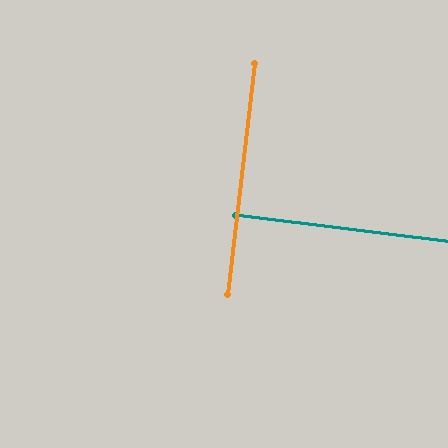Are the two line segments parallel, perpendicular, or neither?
Perpendicular — they meet at approximately 90°.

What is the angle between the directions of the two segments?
Approximately 90 degrees.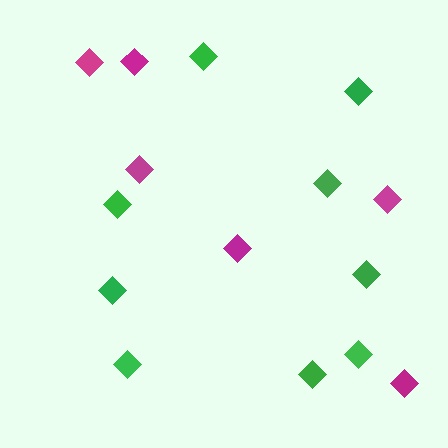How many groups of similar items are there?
There are 2 groups: one group of magenta diamonds (6) and one group of green diamonds (9).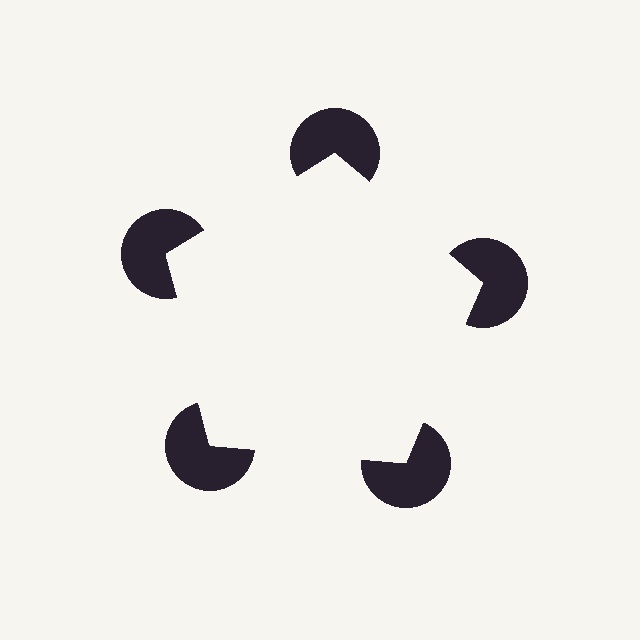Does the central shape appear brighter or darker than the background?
It typically appears slightly brighter than the background, even though no actual brightness change is drawn.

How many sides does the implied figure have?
5 sides.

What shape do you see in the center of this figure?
An illusory pentagon — its edges are inferred from the aligned wedge cuts in the pac-man discs, not physically drawn.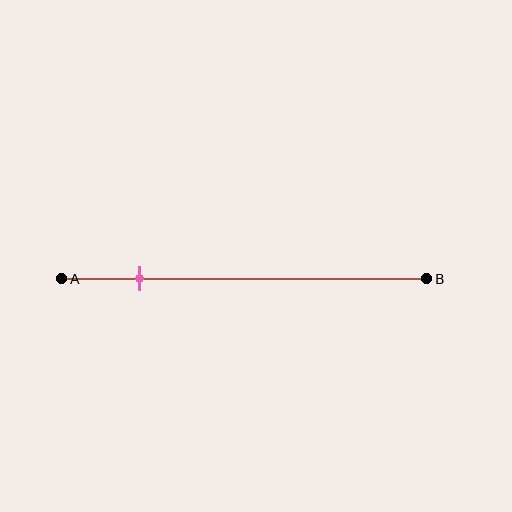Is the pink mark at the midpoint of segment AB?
No, the mark is at about 20% from A, not at the 50% midpoint.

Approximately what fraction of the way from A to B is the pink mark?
The pink mark is approximately 20% of the way from A to B.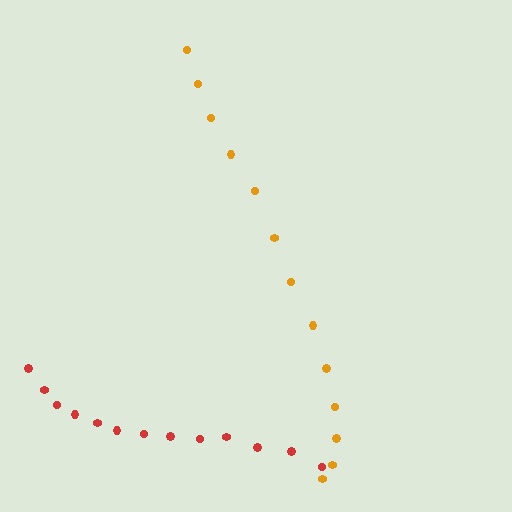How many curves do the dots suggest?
There are 2 distinct paths.